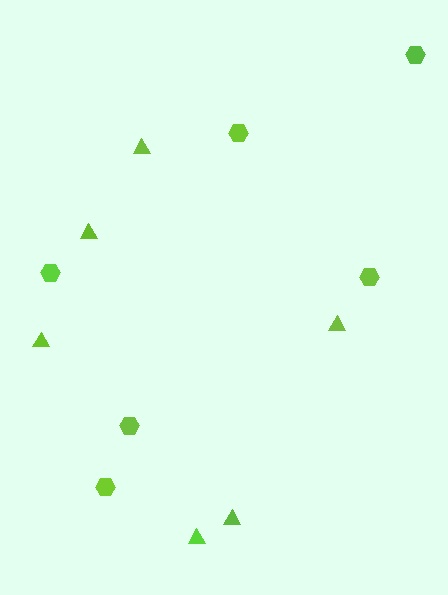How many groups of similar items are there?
There are 2 groups: one group of hexagons (6) and one group of triangles (6).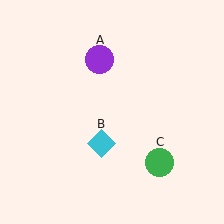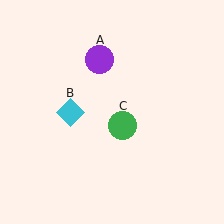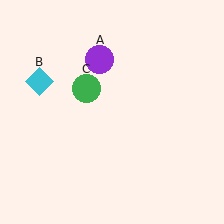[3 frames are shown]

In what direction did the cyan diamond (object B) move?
The cyan diamond (object B) moved up and to the left.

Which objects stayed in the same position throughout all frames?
Purple circle (object A) remained stationary.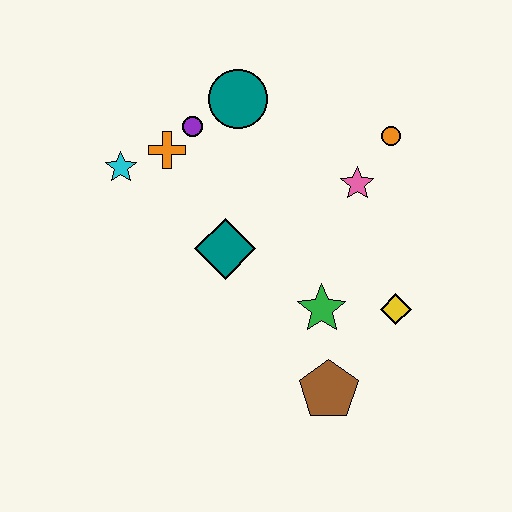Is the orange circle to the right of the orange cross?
Yes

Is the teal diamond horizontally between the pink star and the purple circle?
Yes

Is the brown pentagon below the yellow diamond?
Yes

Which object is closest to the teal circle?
The purple circle is closest to the teal circle.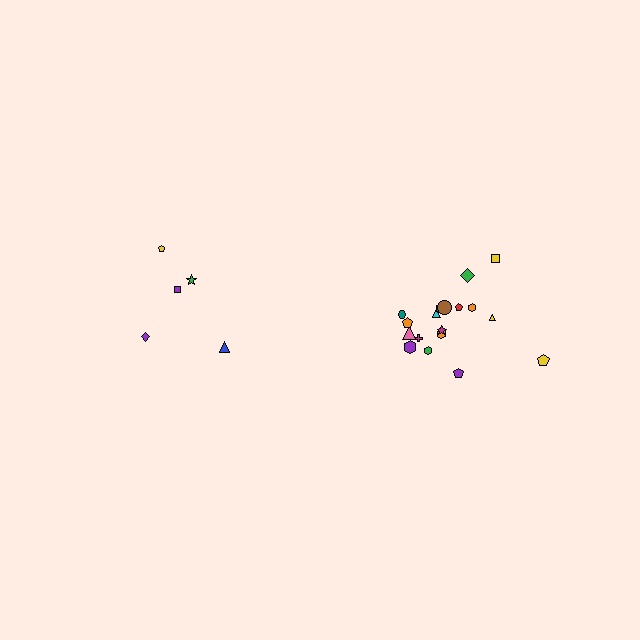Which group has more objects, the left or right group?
The right group.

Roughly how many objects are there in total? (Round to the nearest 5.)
Roughly 25 objects in total.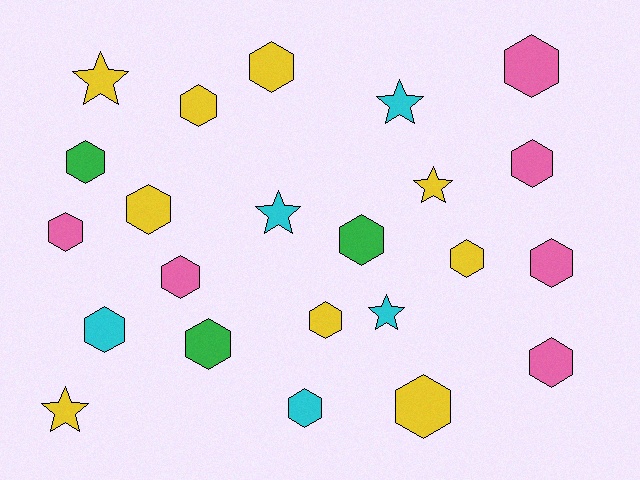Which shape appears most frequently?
Hexagon, with 17 objects.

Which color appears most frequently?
Yellow, with 9 objects.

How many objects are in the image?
There are 23 objects.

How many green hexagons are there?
There are 3 green hexagons.